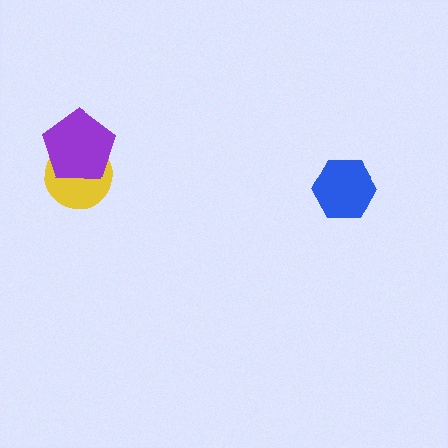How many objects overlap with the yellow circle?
1 object overlaps with the yellow circle.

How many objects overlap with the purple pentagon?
1 object overlaps with the purple pentagon.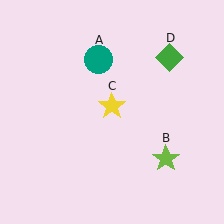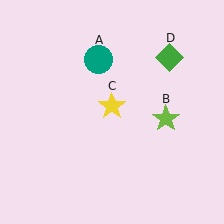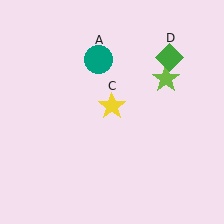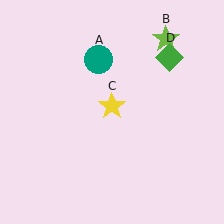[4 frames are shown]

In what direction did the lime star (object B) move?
The lime star (object B) moved up.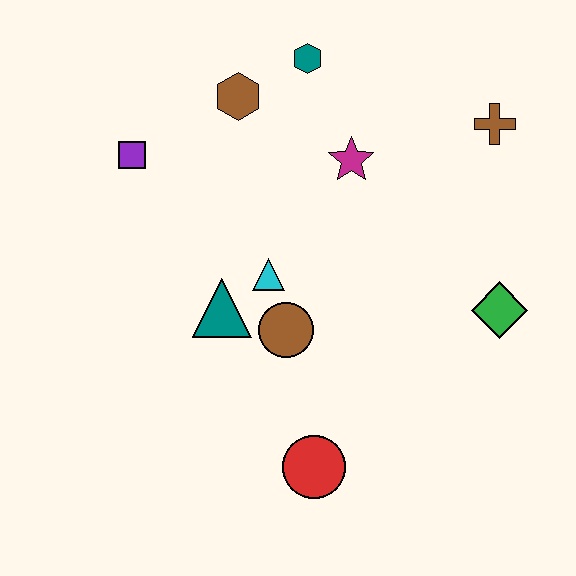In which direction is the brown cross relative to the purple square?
The brown cross is to the right of the purple square.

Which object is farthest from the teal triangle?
The brown cross is farthest from the teal triangle.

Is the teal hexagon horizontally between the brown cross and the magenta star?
No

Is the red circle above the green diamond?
No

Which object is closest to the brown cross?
The magenta star is closest to the brown cross.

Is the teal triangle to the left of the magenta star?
Yes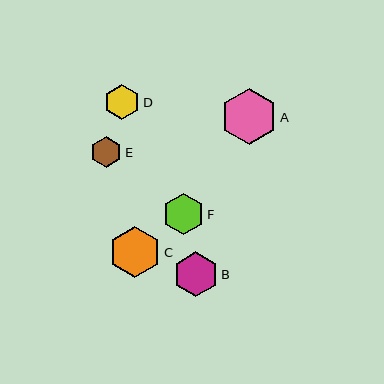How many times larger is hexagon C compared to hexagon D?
Hexagon C is approximately 1.4 times the size of hexagon D.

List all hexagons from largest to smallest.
From largest to smallest: A, C, B, F, D, E.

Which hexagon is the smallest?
Hexagon E is the smallest with a size of approximately 31 pixels.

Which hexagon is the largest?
Hexagon A is the largest with a size of approximately 56 pixels.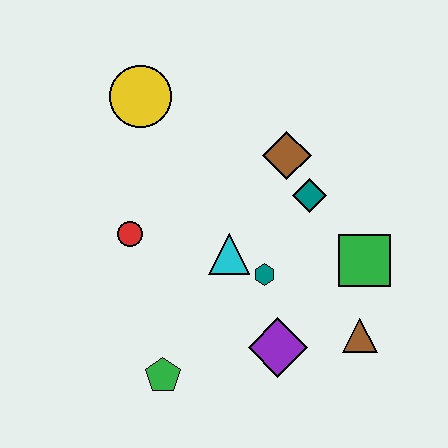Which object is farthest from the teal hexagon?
The yellow circle is farthest from the teal hexagon.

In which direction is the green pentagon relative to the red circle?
The green pentagon is below the red circle.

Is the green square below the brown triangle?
No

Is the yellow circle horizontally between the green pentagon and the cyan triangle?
No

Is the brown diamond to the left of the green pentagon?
No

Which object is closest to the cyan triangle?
The teal hexagon is closest to the cyan triangle.